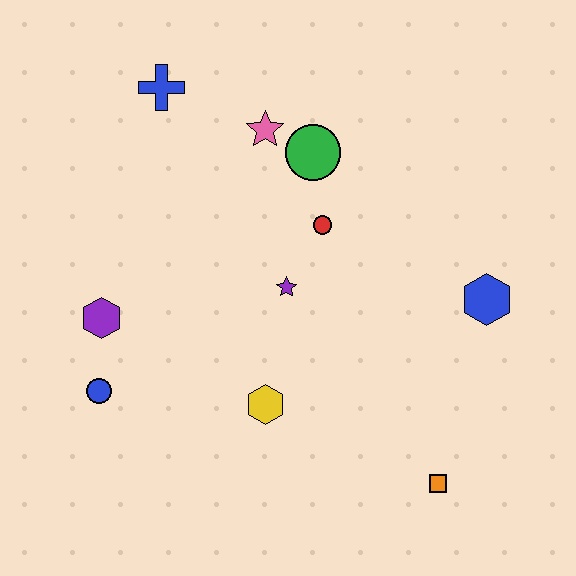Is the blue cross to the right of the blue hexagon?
No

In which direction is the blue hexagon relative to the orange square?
The blue hexagon is above the orange square.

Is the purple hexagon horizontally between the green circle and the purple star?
No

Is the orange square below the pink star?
Yes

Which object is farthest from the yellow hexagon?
The blue cross is farthest from the yellow hexagon.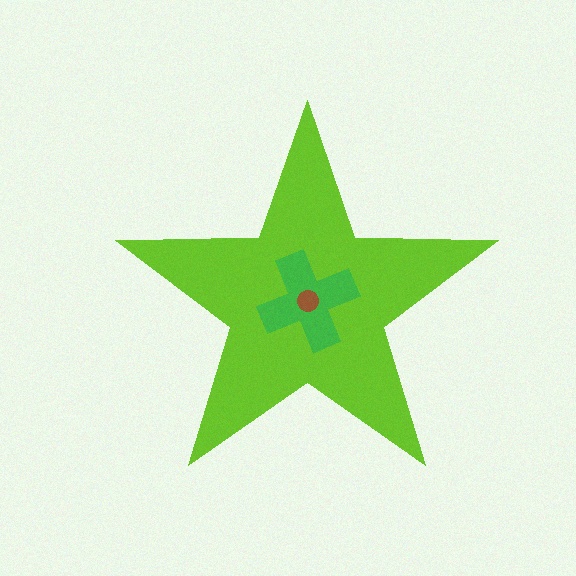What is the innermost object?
The brown circle.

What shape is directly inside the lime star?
The green cross.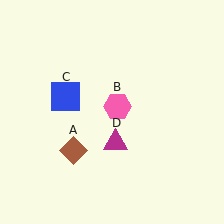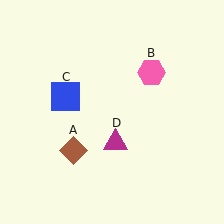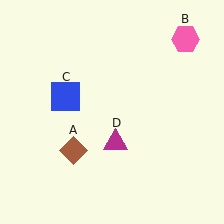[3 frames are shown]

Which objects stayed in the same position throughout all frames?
Brown diamond (object A) and blue square (object C) and magenta triangle (object D) remained stationary.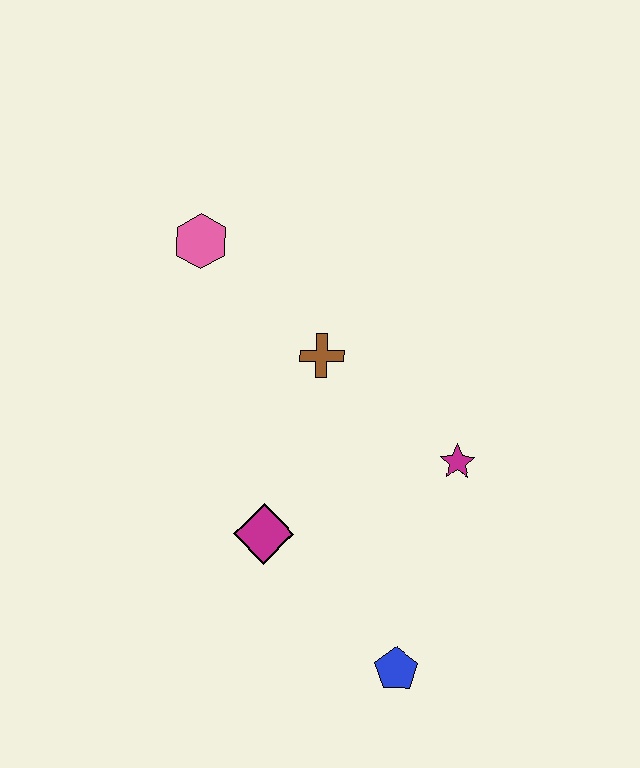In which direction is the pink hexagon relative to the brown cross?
The pink hexagon is to the left of the brown cross.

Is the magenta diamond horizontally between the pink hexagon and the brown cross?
Yes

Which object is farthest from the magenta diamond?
The pink hexagon is farthest from the magenta diamond.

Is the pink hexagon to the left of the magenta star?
Yes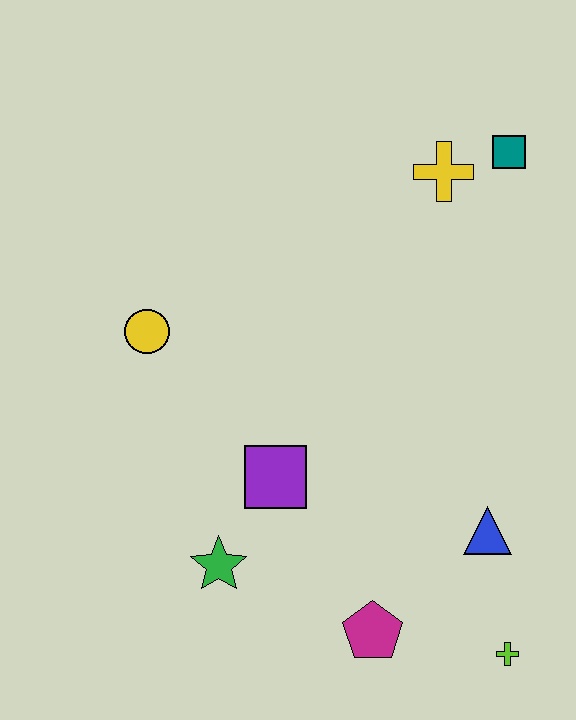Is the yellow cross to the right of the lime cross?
No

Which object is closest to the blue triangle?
The lime cross is closest to the blue triangle.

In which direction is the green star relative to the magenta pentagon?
The green star is to the left of the magenta pentagon.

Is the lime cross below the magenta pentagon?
Yes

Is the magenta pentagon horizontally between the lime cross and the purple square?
Yes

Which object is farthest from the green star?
The teal square is farthest from the green star.